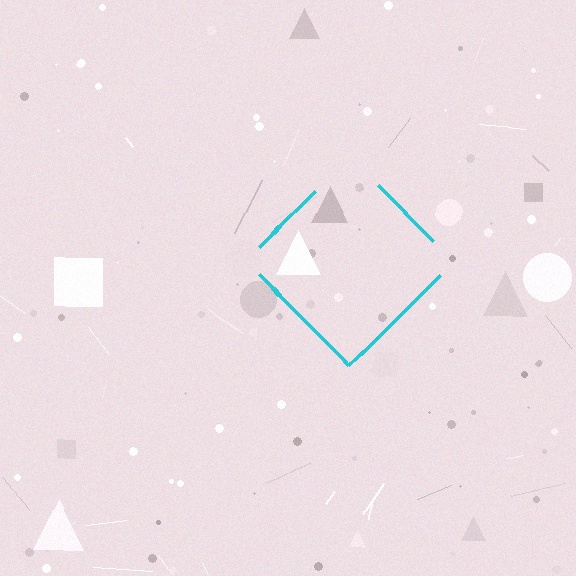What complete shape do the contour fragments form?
The contour fragments form a diamond.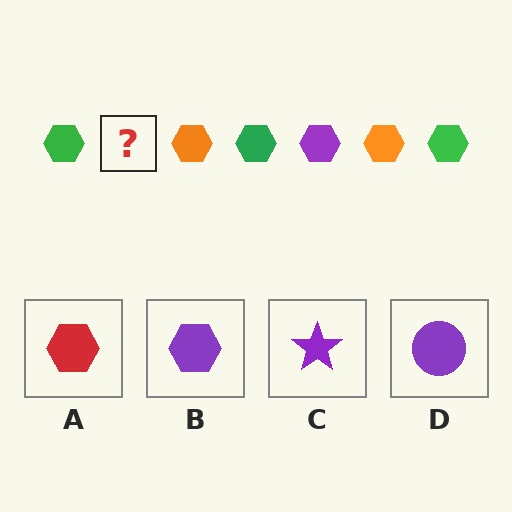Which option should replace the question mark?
Option B.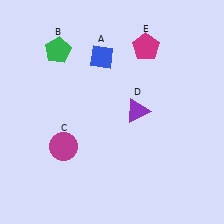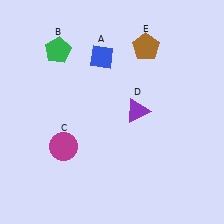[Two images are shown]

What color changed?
The pentagon (E) changed from magenta in Image 1 to brown in Image 2.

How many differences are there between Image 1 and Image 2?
There is 1 difference between the two images.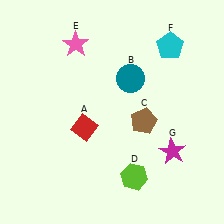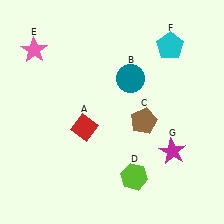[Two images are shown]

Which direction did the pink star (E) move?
The pink star (E) moved left.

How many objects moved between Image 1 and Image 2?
1 object moved between the two images.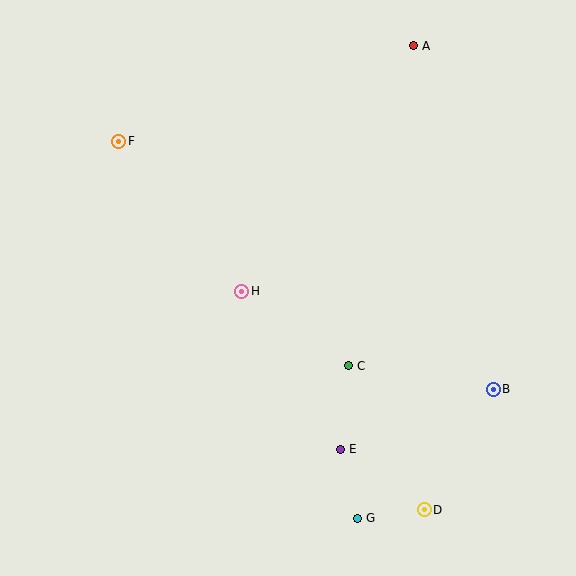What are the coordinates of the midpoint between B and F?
The midpoint between B and F is at (306, 265).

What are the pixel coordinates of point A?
Point A is at (413, 46).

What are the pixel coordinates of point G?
Point G is at (357, 518).